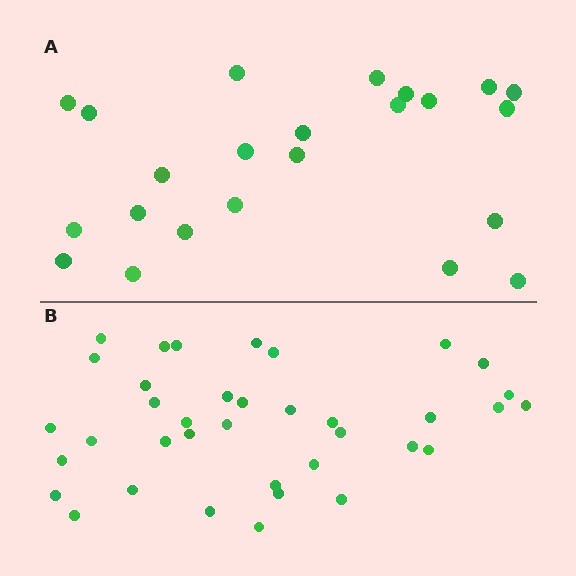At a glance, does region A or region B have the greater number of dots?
Region B (the bottom region) has more dots.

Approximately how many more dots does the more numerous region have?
Region B has approximately 15 more dots than region A.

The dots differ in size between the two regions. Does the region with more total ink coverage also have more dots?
No. Region A has more total ink coverage because its dots are larger, but region B actually contains more individual dots. Total area can be misleading — the number of items is what matters here.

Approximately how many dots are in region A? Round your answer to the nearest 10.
About 20 dots. (The exact count is 23, which rounds to 20.)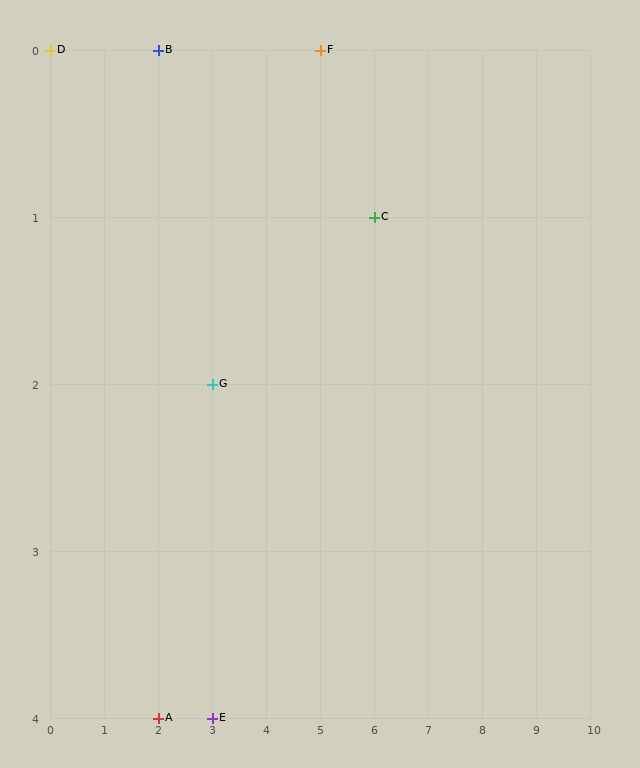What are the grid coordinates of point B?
Point B is at grid coordinates (2, 0).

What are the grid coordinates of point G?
Point G is at grid coordinates (3, 2).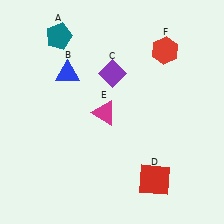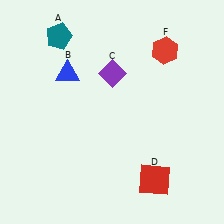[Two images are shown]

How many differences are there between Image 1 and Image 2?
There is 1 difference between the two images.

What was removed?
The magenta triangle (E) was removed in Image 2.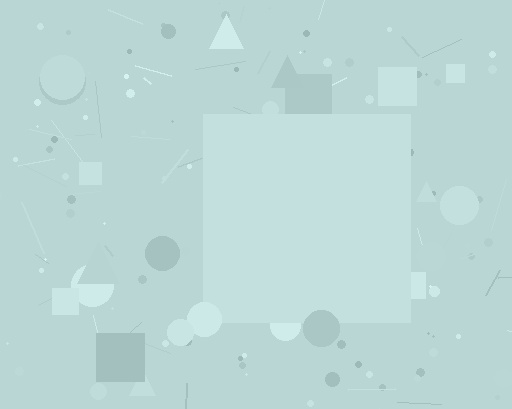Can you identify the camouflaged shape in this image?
The camouflaged shape is a square.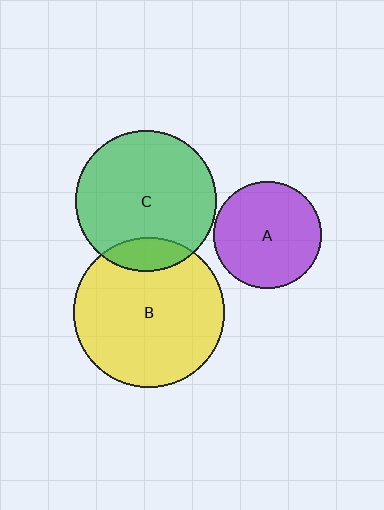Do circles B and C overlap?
Yes.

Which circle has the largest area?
Circle B (yellow).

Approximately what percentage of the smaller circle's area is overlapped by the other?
Approximately 15%.